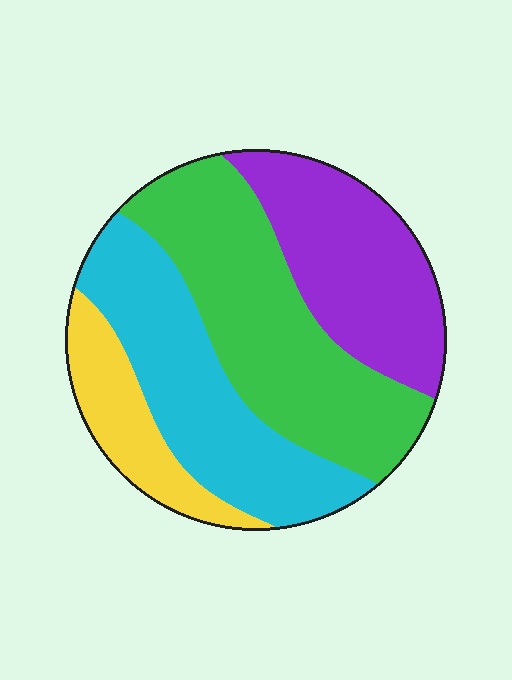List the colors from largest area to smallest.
From largest to smallest: green, cyan, purple, yellow.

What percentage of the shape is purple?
Purple covers about 25% of the shape.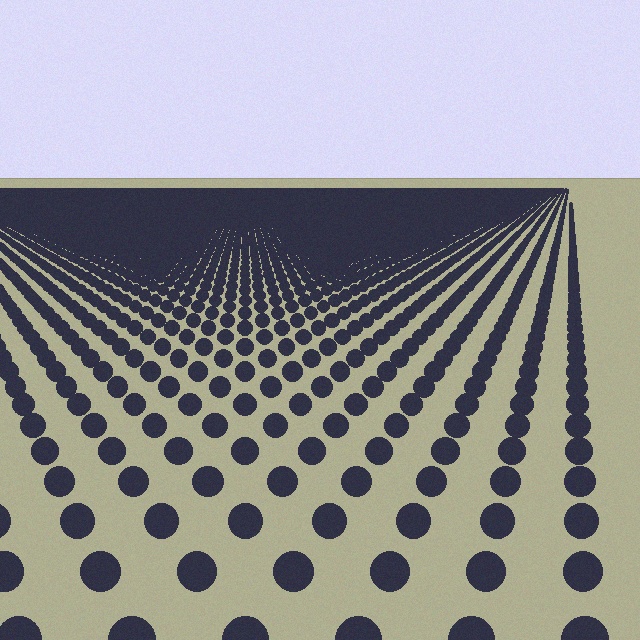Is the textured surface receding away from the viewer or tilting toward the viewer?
The surface is receding away from the viewer. Texture elements get smaller and denser toward the top.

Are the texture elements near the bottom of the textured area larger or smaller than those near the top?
Larger. Near the bottom, elements are closer to the viewer and appear at a bigger on-screen size.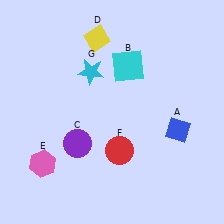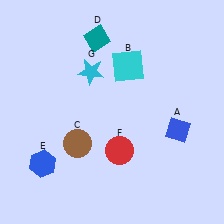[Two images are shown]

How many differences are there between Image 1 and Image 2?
There are 3 differences between the two images.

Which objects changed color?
C changed from purple to brown. D changed from yellow to teal. E changed from pink to blue.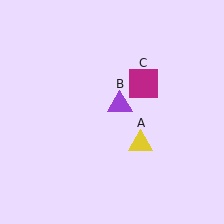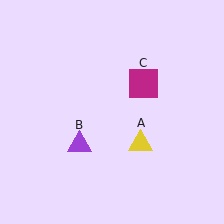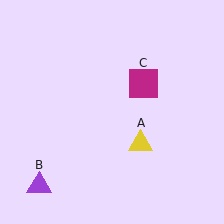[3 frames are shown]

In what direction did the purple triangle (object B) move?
The purple triangle (object B) moved down and to the left.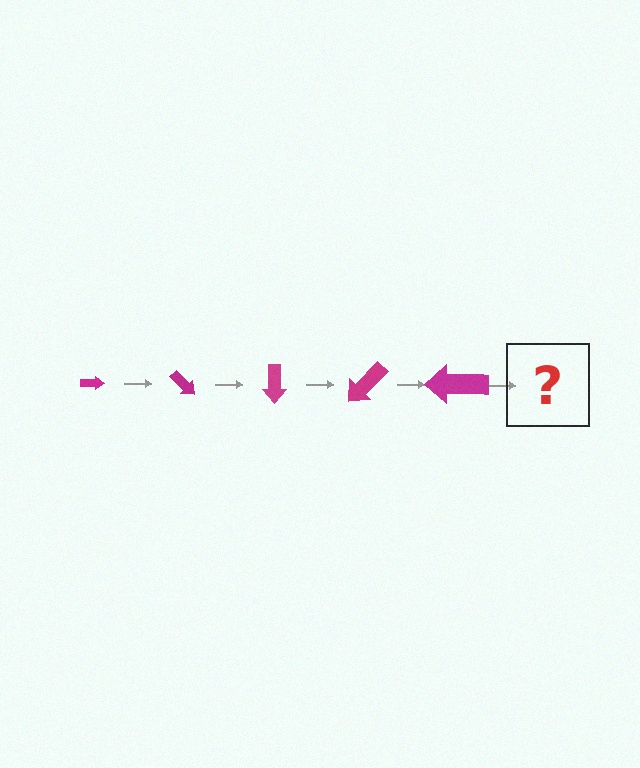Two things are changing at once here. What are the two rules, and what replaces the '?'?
The two rules are that the arrow grows larger each step and it rotates 45 degrees each step. The '?' should be an arrow, larger than the previous one and rotated 225 degrees from the start.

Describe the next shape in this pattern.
It should be an arrow, larger than the previous one and rotated 225 degrees from the start.